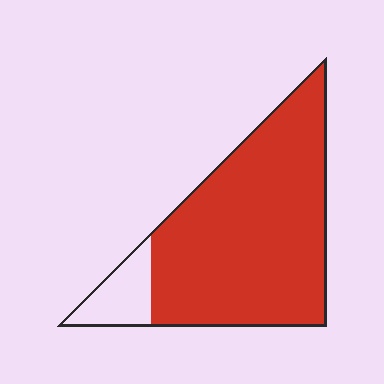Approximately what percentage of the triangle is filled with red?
Approximately 90%.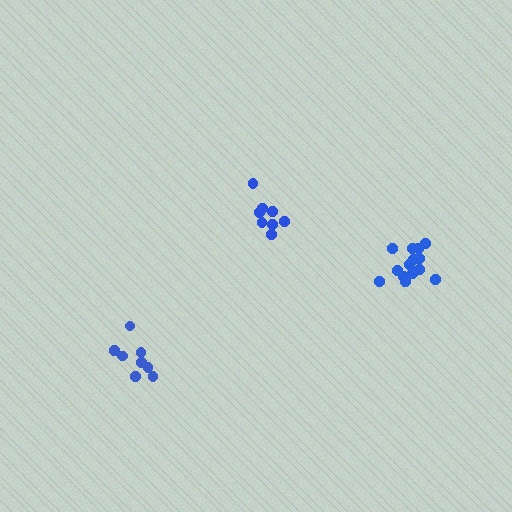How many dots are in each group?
Group 1: 8 dots, Group 2: 14 dots, Group 3: 8 dots (30 total).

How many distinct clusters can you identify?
There are 3 distinct clusters.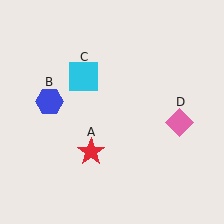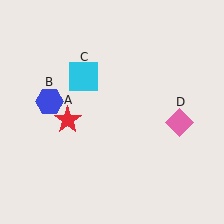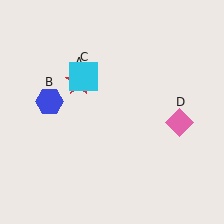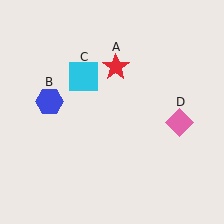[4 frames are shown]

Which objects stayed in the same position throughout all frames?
Blue hexagon (object B) and cyan square (object C) and pink diamond (object D) remained stationary.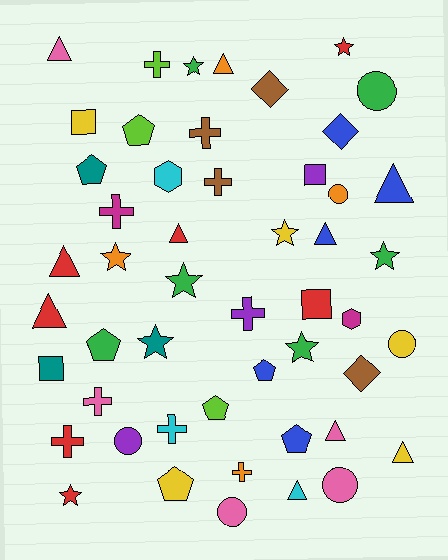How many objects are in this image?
There are 50 objects.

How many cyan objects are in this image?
There are 3 cyan objects.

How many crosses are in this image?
There are 9 crosses.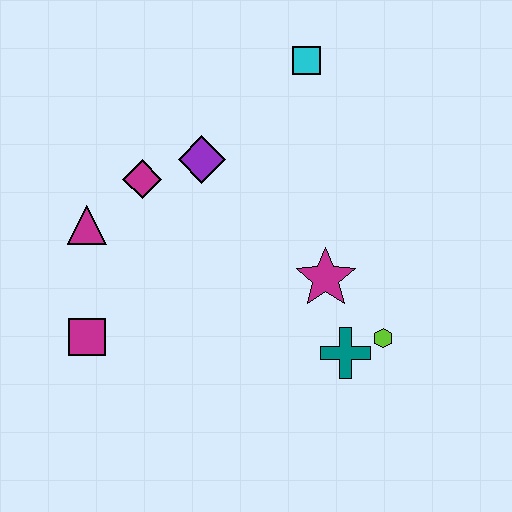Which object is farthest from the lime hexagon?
The magenta triangle is farthest from the lime hexagon.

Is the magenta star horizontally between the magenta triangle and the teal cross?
Yes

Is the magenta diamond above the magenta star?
Yes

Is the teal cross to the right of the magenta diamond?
Yes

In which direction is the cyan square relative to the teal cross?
The cyan square is above the teal cross.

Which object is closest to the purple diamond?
The magenta diamond is closest to the purple diamond.